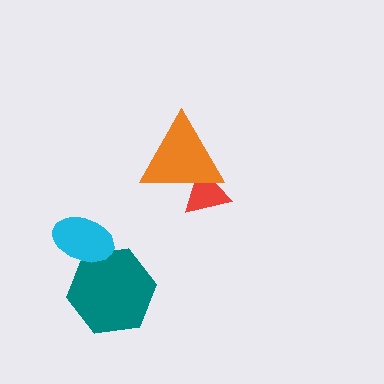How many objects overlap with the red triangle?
1 object overlaps with the red triangle.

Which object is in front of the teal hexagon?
The cyan ellipse is in front of the teal hexagon.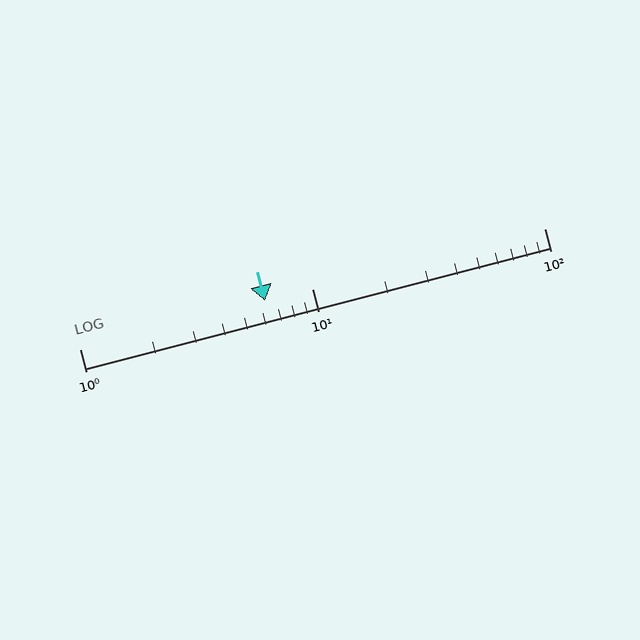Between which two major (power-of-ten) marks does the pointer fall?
The pointer is between 1 and 10.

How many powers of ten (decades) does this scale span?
The scale spans 2 decades, from 1 to 100.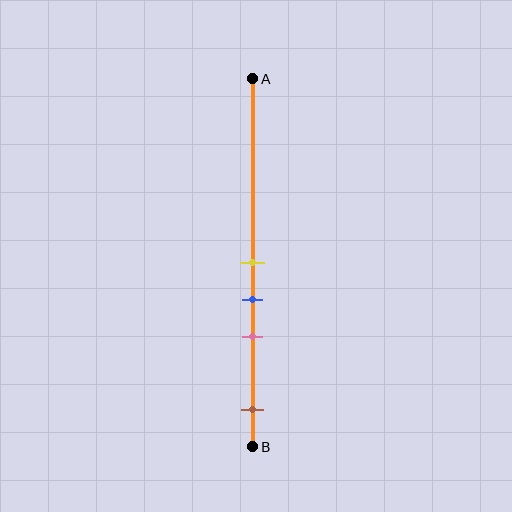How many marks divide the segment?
There are 4 marks dividing the segment.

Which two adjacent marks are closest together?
The yellow and blue marks are the closest adjacent pair.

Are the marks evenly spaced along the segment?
No, the marks are not evenly spaced.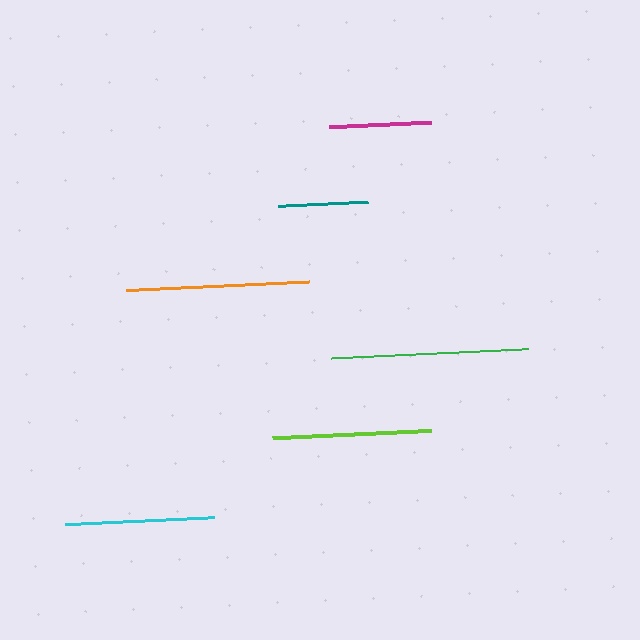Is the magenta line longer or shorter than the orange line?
The orange line is longer than the magenta line.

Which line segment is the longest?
The green line is the longest at approximately 197 pixels.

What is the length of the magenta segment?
The magenta segment is approximately 102 pixels long.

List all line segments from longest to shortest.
From longest to shortest: green, orange, lime, cyan, magenta, teal.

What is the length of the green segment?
The green segment is approximately 197 pixels long.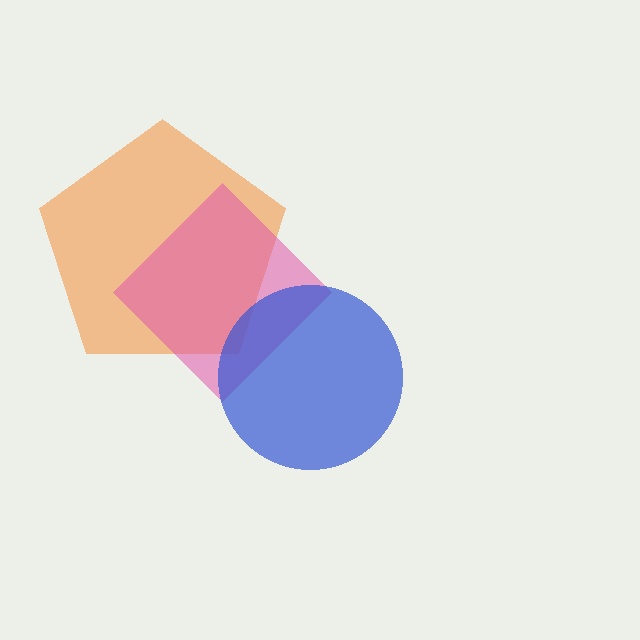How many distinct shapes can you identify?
There are 3 distinct shapes: an orange pentagon, a pink diamond, a blue circle.